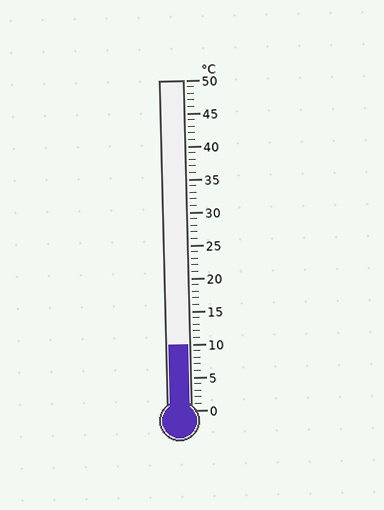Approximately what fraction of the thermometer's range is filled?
The thermometer is filled to approximately 20% of its range.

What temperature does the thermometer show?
The thermometer shows approximately 10°C.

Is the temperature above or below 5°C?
The temperature is above 5°C.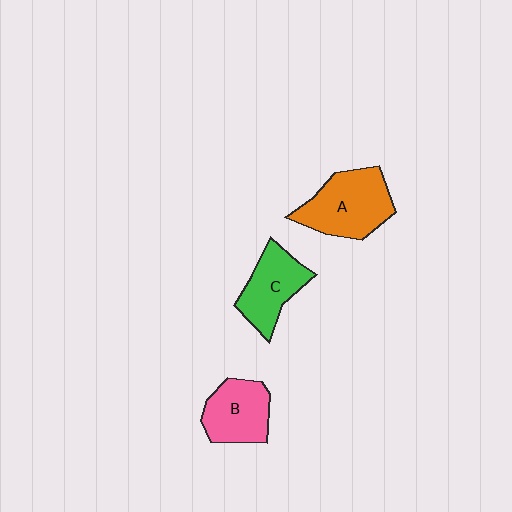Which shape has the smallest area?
Shape B (pink).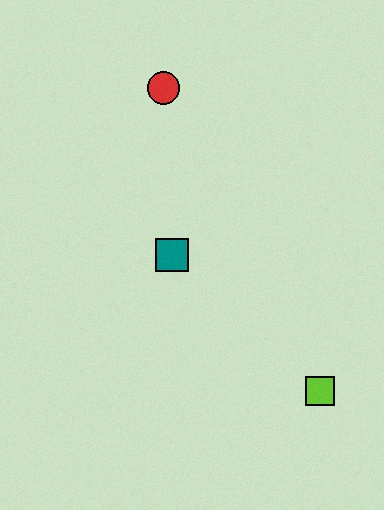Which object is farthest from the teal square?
The lime square is farthest from the teal square.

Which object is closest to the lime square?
The teal square is closest to the lime square.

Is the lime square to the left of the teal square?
No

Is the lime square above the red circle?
No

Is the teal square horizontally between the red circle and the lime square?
Yes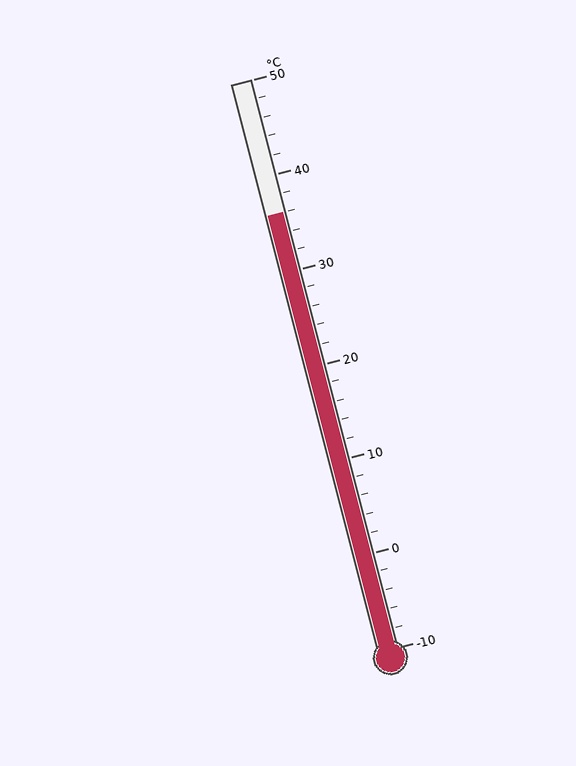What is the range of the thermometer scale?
The thermometer scale ranges from -10°C to 50°C.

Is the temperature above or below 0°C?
The temperature is above 0°C.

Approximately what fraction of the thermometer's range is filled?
The thermometer is filled to approximately 75% of its range.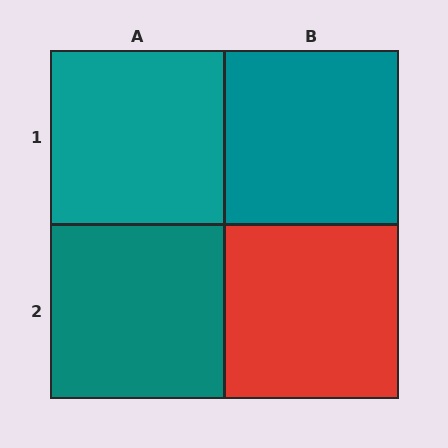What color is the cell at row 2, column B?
Red.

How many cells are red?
1 cell is red.